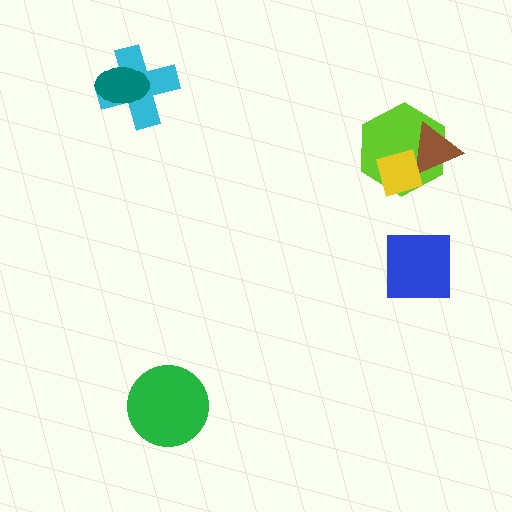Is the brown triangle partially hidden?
Yes, it is partially covered by another shape.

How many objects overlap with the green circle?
0 objects overlap with the green circle.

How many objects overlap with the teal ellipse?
1 object overlaps with the teal ellipse.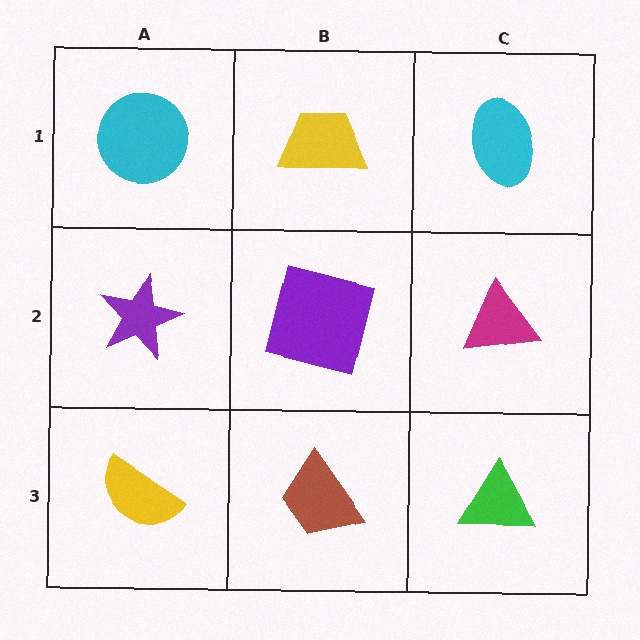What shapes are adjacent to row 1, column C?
A magenta triangle (row 2, column C), a yellow trapezoid (row 1, column B).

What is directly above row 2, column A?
A cyan circle.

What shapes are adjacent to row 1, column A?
A purple star (row 2, column A), a yellow trapezoid (row 1, column B).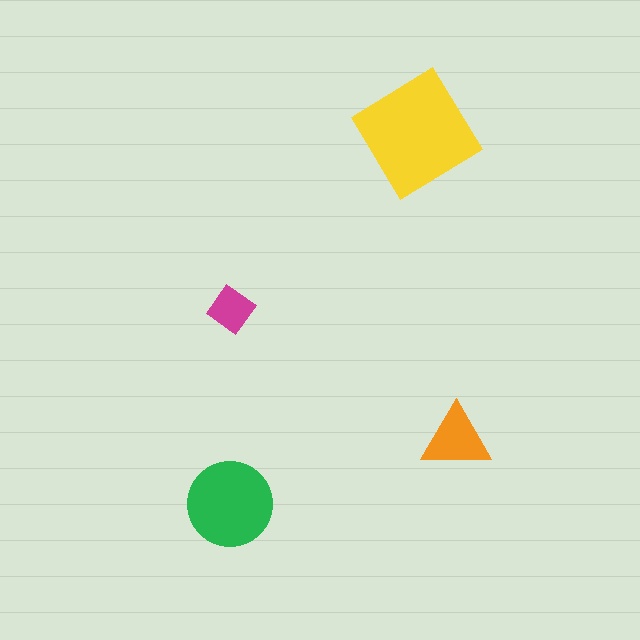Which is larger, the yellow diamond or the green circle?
The yellow diamond.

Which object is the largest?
The yellow diamond.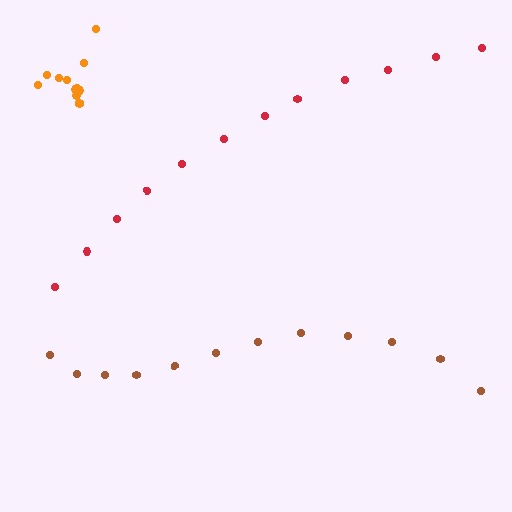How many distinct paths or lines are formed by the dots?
There are 3 distinct paths.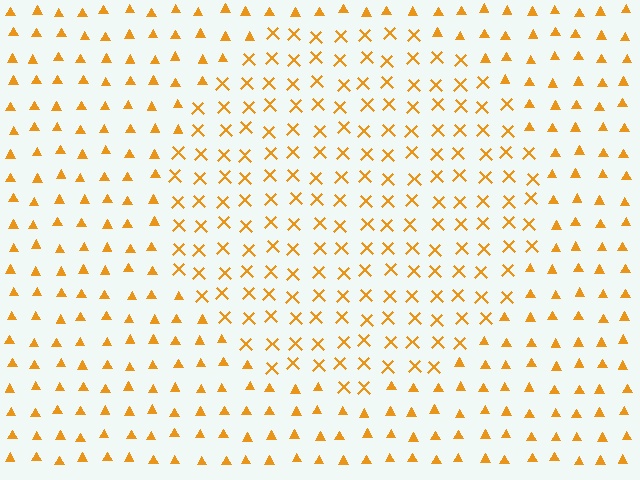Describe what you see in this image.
The image is filled with small orange elements arranged in a uniform grid. A circle-shaped region contains X marks, while the surrounding area contains triangles. The boundary is defined purely by the change in element shape.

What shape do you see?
I see a circle.